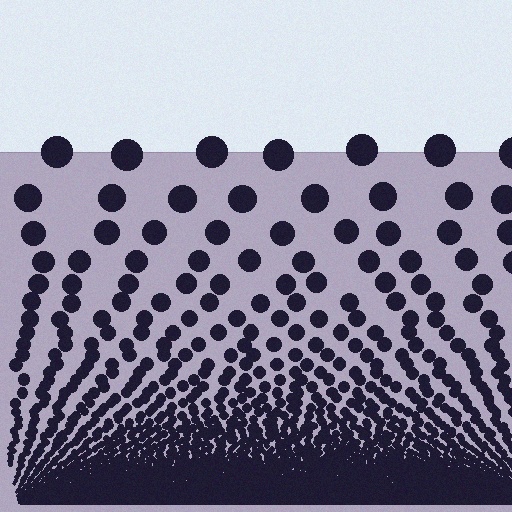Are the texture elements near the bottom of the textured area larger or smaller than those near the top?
Smaller. The gradient is inverted — elements near the bottom are smaller and denser.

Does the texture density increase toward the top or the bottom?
Density increases toward the bottom.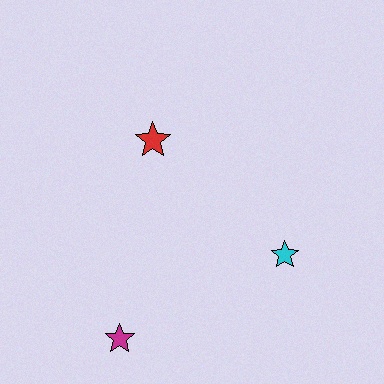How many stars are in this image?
There are 3 stars.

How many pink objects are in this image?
There are no pink objects.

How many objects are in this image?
There are 3 objects.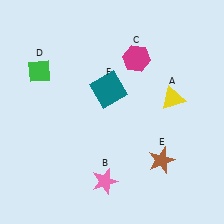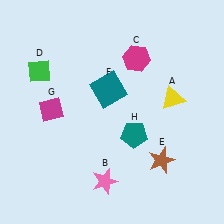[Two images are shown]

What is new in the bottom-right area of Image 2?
A teal pentagon (H) was added in the bottom-right area of Image 2.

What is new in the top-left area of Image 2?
A magenta diamond (G) was added in the top-left area of Image 2.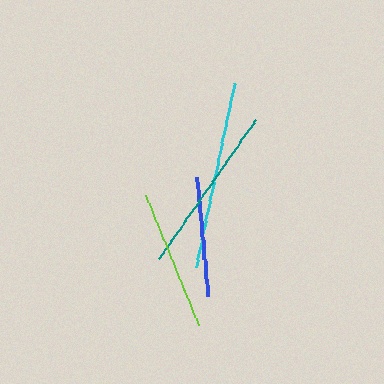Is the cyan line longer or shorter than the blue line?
The cyan line is longer than the blue line.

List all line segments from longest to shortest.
From longest to shortest: cyan, teal, lime, blue.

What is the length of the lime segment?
The lime segment is approximately 139 pixels long.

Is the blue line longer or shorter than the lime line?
The lime line is longer than the blue line.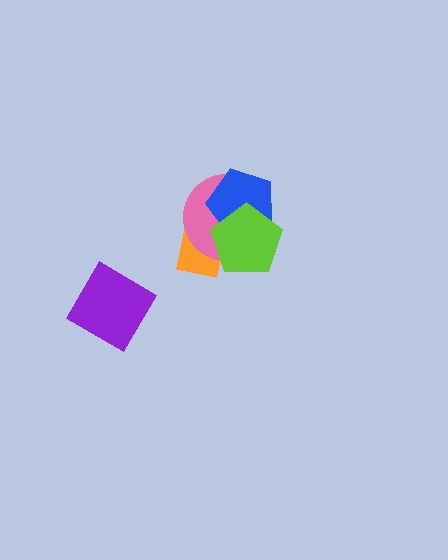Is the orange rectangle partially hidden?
Yes, it is partially covered by another shape.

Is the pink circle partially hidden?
Yes, it is partially covered by another shape.